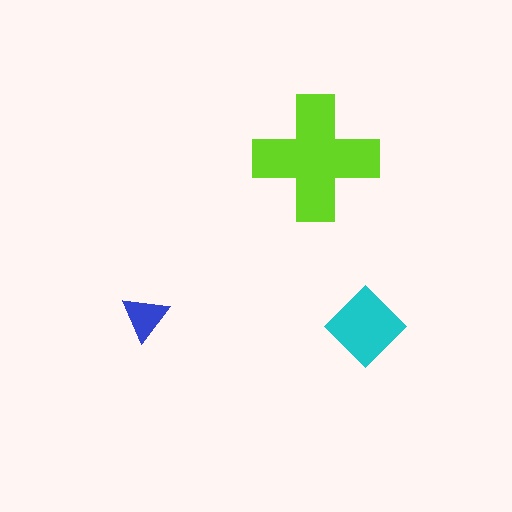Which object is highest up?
The lime cross is topmost.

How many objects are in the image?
There are 3 objects in the image.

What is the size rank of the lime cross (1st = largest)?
1st.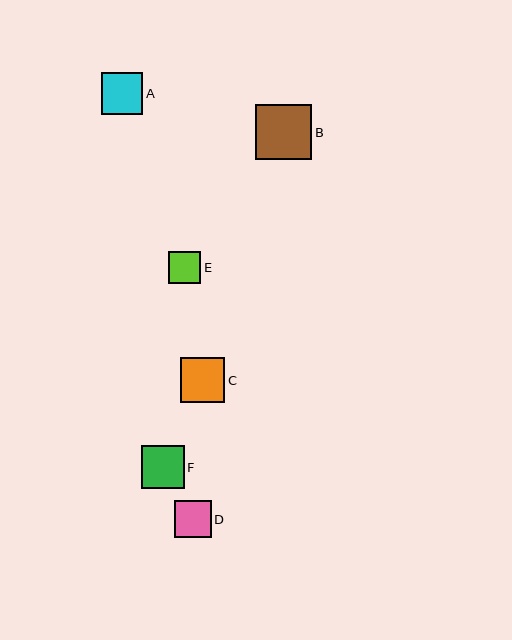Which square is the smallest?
Square E is the smallest with a size of approximately 32 pixels.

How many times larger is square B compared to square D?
Square B is approximately 1.5 times the size of square D.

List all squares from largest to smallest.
From largest to smallest: B, C, F, A, D, E.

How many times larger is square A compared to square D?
Square A is approximately 1.1 times the size of square D.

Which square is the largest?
Square B is the largest with a size of approximately 56 pixels.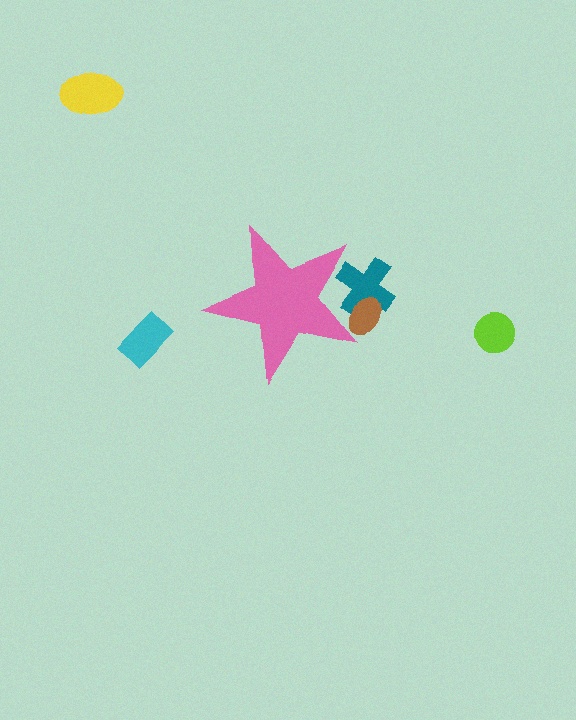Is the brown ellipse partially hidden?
Yes, the brown ellipse is partially hidden behind the pink star.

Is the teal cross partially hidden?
Yes, the teal cross is partially hidden behind the pink star.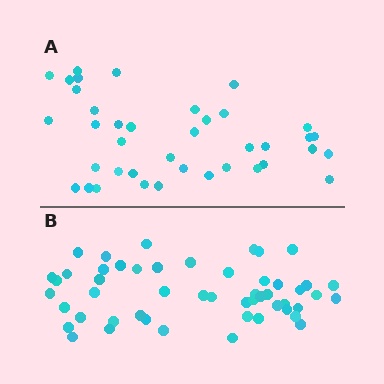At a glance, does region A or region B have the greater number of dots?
Region B (the bottom region) has more dots.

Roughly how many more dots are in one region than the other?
Region B has roughly 12 or so more dots than region A.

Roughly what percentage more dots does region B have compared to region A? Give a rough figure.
About 30% more.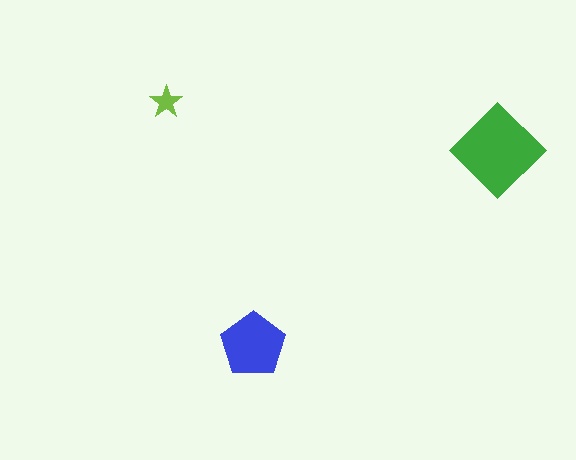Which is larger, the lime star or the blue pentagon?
The blue pentagon.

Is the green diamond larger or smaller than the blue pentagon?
Larger.